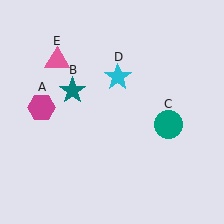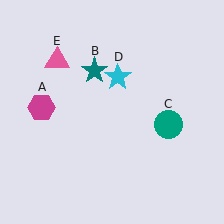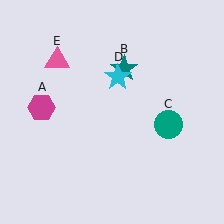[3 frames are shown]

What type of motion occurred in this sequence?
The teal star (object B) rotated clockwise around the center of the scene.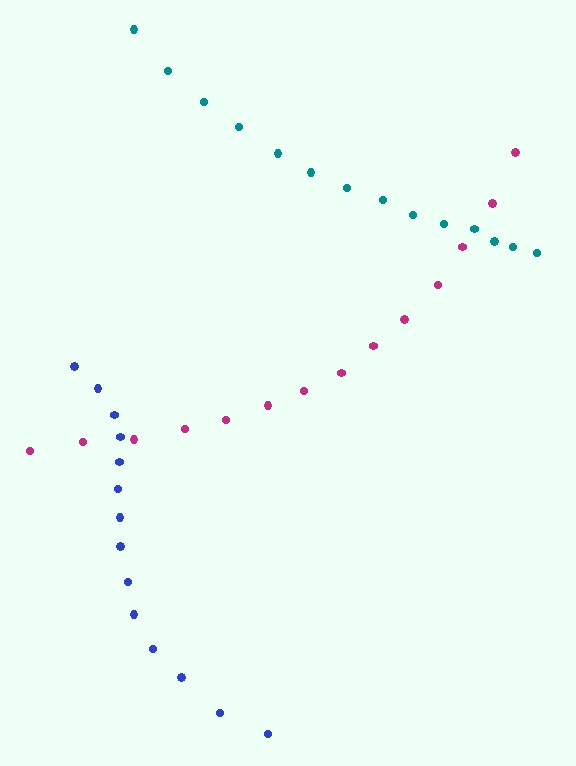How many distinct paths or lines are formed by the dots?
There are 3 distinct paths.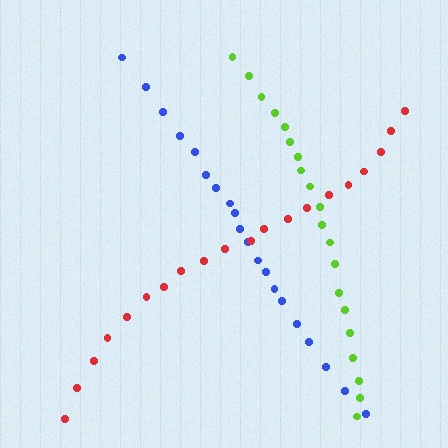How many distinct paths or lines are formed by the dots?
There are 3 distinct paths.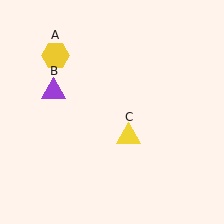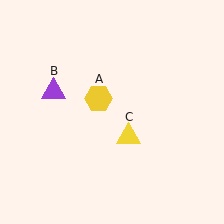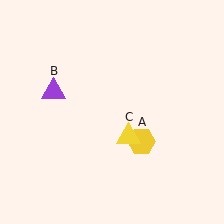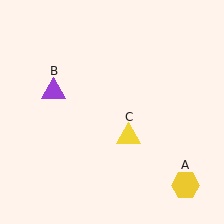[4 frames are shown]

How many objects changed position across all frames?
1 object changed position: yellow hexagon (object A).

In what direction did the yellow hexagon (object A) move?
The yellow hexagon (object A) moved down and to the right.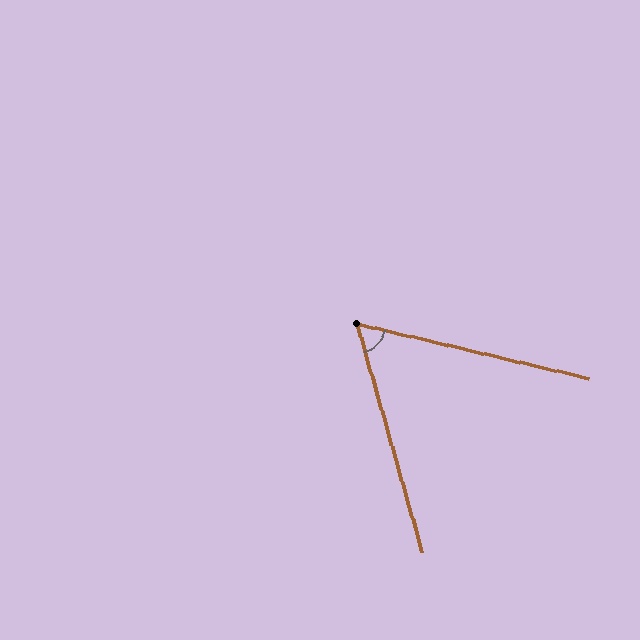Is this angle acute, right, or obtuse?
It is acute.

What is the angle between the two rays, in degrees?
Approximately 61 degrees.